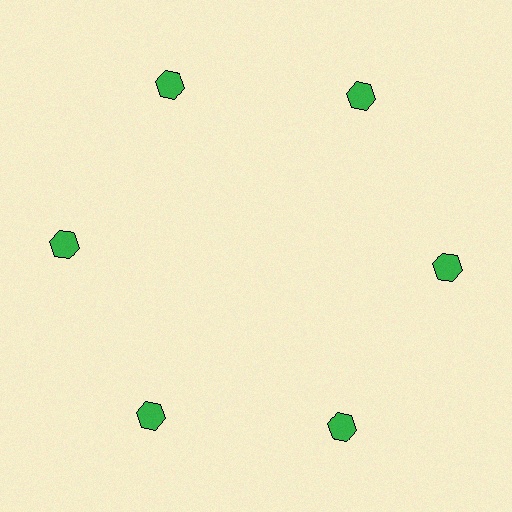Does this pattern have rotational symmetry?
Yes, this pattern has 6-fold rotational symmetry. It looks the same after rotating 60 degrees around the center.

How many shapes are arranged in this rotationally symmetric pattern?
There are 6 shapes, arranged in 6 groups of 1.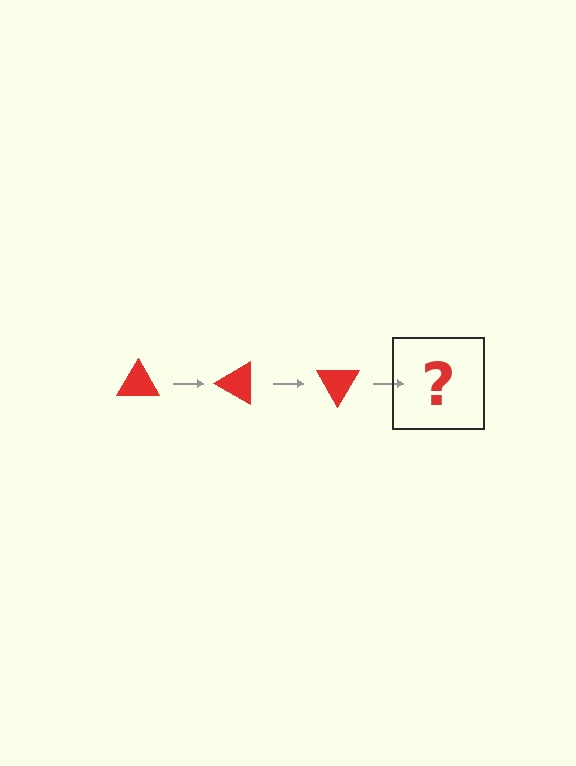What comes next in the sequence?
The next element should be a red triangle rotated 90 degrees.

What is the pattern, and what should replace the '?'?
The pattern is that the triangle rotates 30 degrees each step. The '?' should be a red triangle rotated 90 degrees.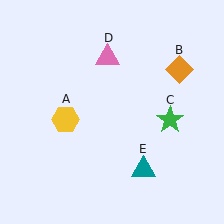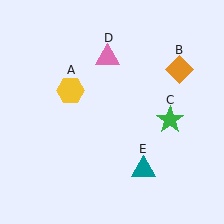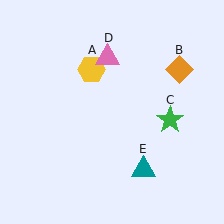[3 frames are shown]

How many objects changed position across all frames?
1 object changed position: yellow hexagon (object A).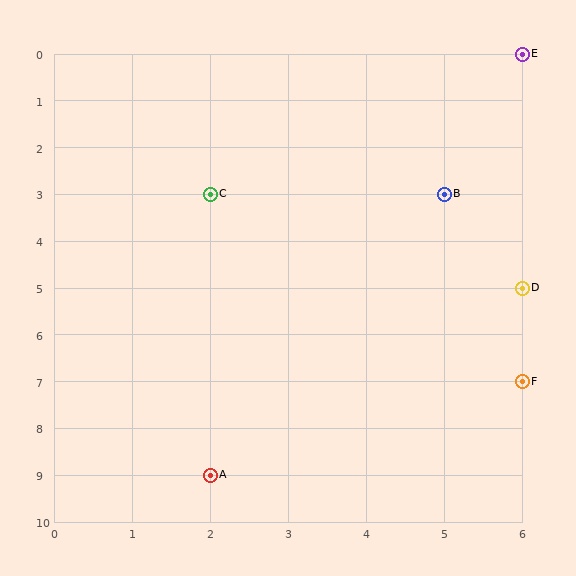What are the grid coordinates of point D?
Point D is at grid coordinates (6, 5).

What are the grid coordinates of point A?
Point A is at grid coordinates (2, 9).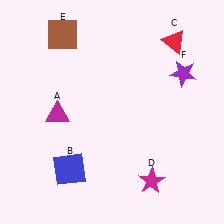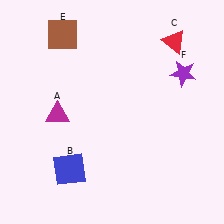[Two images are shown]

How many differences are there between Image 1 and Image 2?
There is 1 difference between the two images.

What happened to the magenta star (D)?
The magenta star (D) was removed in Image 2. It was in the bottom-right area of Image 1.